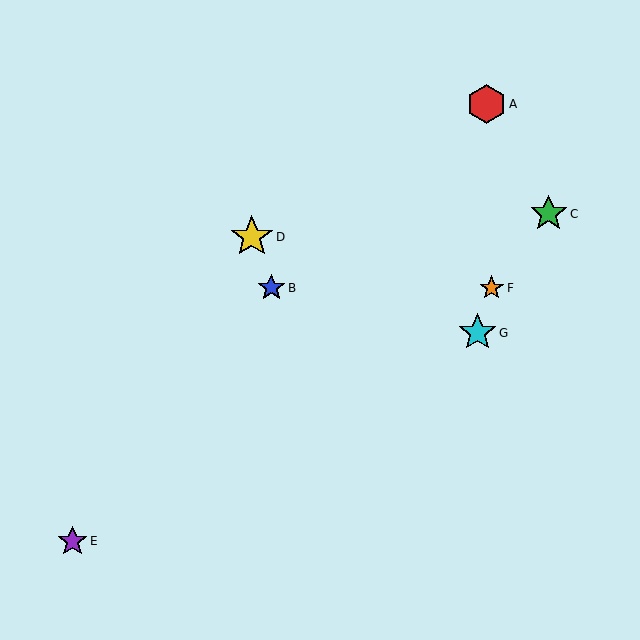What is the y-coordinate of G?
Object G is at y≈333.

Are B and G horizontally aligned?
No, B is at y≈288 and G is at y≈333.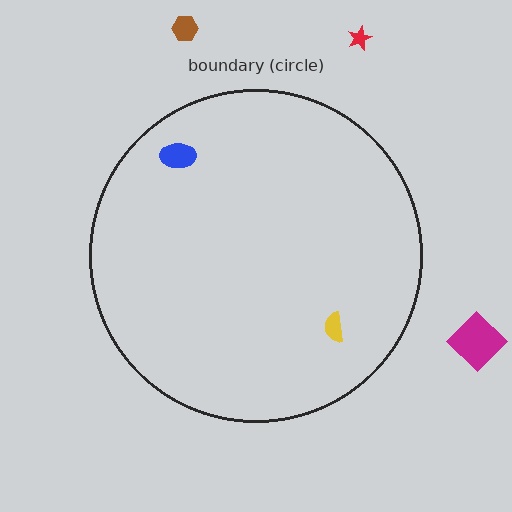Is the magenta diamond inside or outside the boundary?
Outside.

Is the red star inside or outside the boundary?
Outside.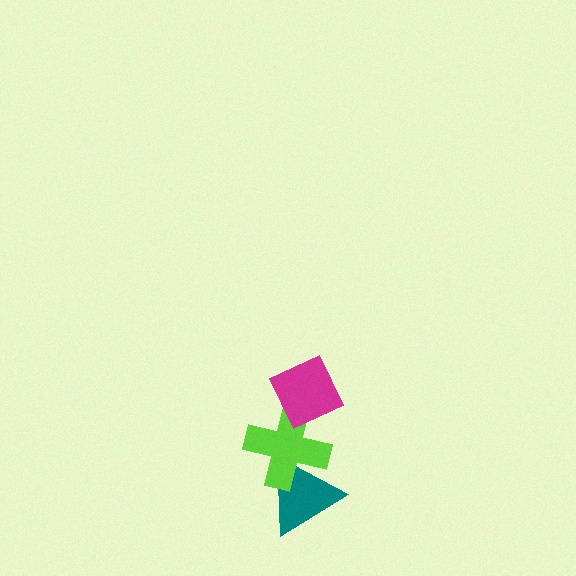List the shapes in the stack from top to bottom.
From top to bottom: the magenta diamond, the lime cross, the teal triangle.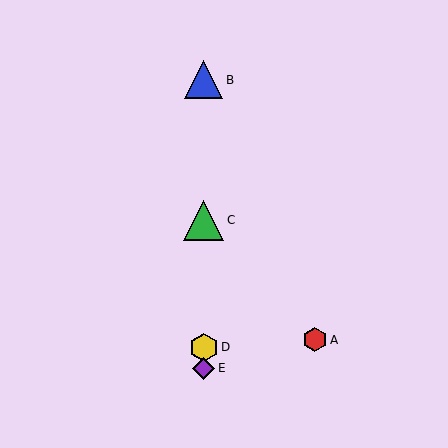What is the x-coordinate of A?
Object A is at x≈315.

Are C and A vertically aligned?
No, C is at x≈204 and A is at x≈315.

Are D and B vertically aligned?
Yes, both are at x≈204.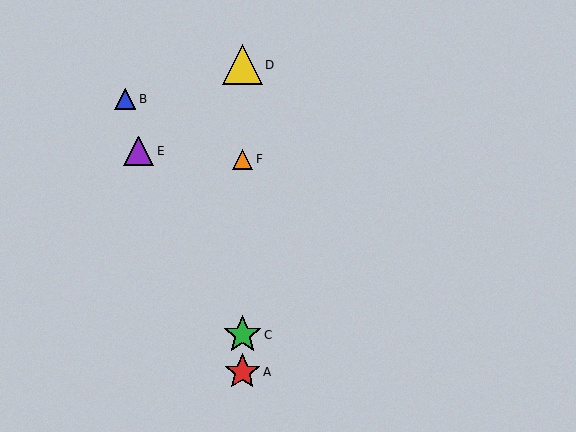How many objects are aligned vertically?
4 objects (A, C, D, F) are aligned vertically.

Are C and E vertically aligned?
No, C is at x≈242 and E is at x≈139.